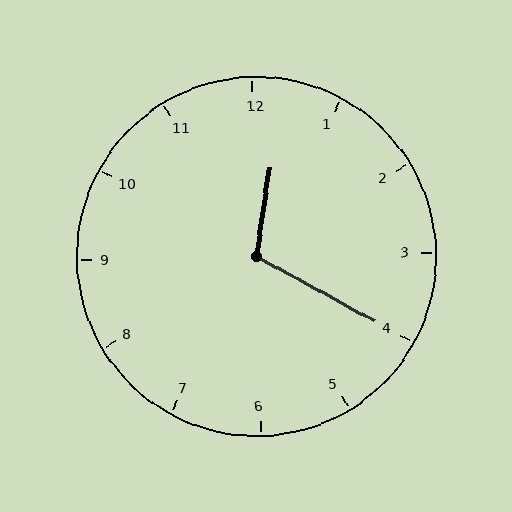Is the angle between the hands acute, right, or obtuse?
It is obtuse.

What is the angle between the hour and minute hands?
Approximately 110 degrees.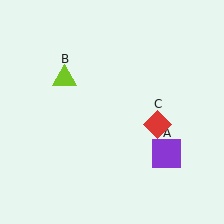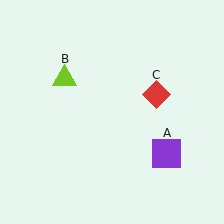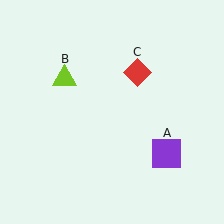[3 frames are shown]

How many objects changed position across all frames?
1 object changed position: red diamond (object C).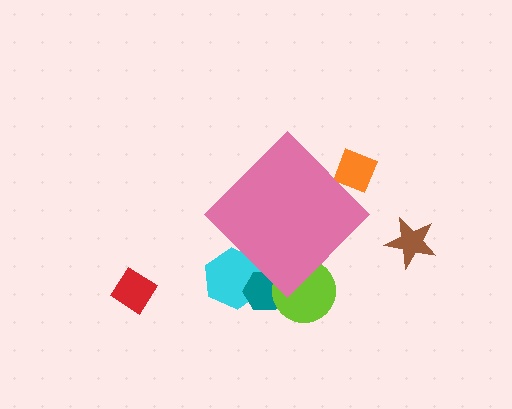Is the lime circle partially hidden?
Yes, the lime circle is partially hidden behind the pink diamond.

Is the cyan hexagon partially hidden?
Yes, the cyan hexagon is partially hidden behind the pink diamond.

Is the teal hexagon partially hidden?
Yes, the teal hexagon is partially hidden behind the pink diamond.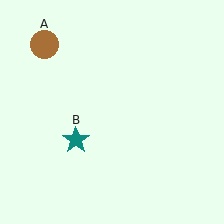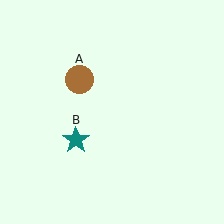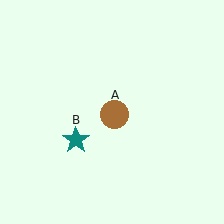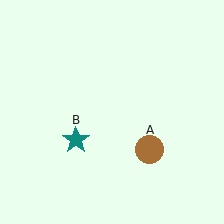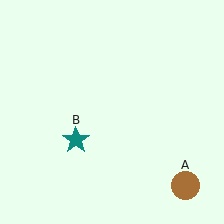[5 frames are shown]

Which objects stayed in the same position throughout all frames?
Teal star (object B) remained stationary.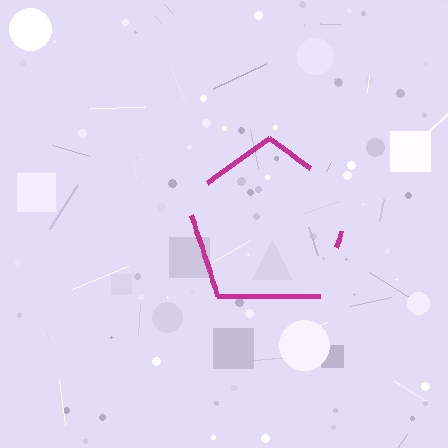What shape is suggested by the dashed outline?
The dashed outline suggests a pentagon.